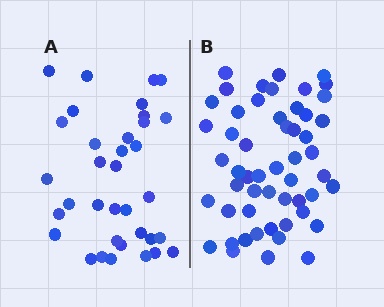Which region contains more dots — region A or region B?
Region B (the right region) has more dots.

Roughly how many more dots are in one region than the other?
Region B has approximately 20 more dots than region A.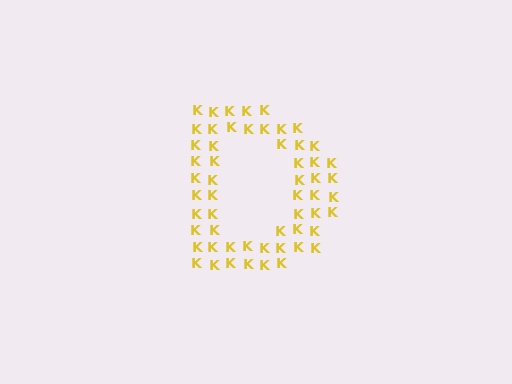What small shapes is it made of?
It is made of small letter K's.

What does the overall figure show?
The overall figure shows the letter D.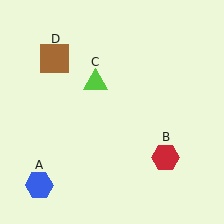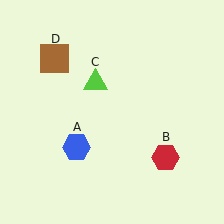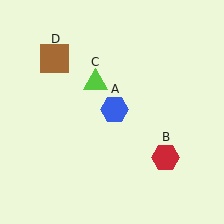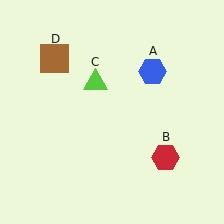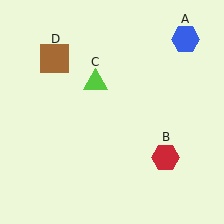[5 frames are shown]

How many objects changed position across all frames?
1 object changed position: blue hexagon (object A).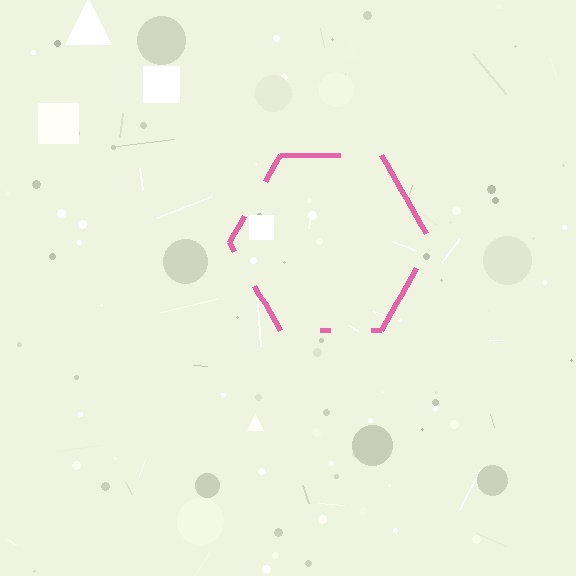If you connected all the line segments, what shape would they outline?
They would outline a hexagon.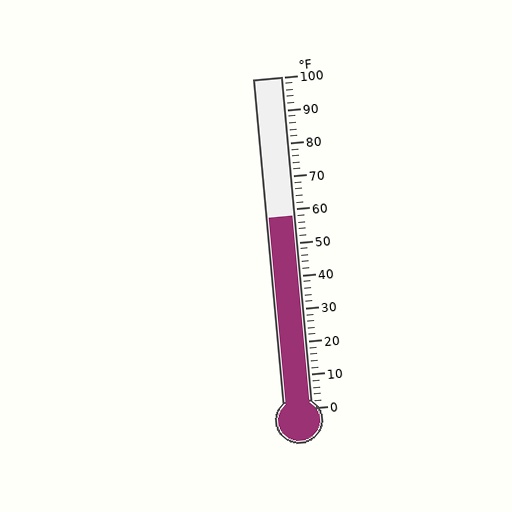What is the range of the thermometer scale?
The thermometer scale ranges from 0°F to 100°F.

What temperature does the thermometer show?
The thermometer shows approximately 58°F.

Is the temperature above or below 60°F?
The temperature is below 60°F.